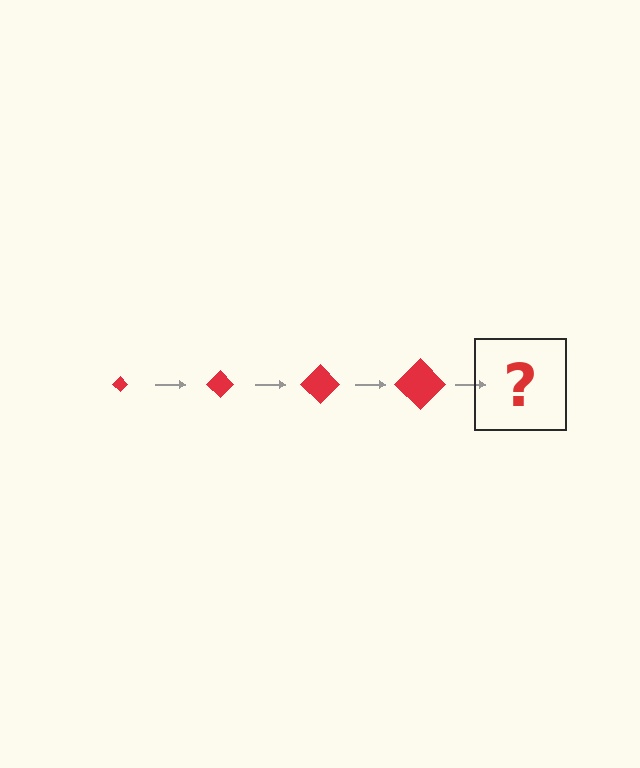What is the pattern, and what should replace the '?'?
The pattern is that the diamond gets progressively larger each step. The '?' should be a red diamond, larger than the previous one.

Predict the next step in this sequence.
The next step is a red diamond, larger than the previous one.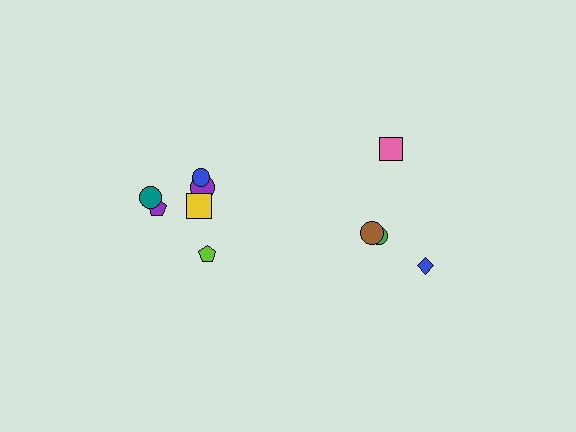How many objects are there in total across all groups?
There are 10 objects.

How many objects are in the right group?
There are 4 objects.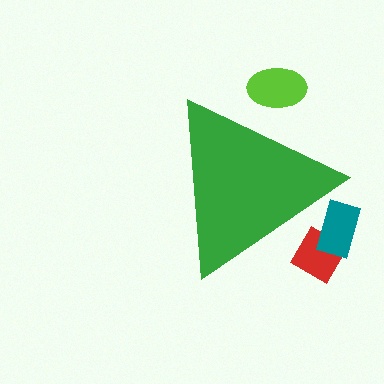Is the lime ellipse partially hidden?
Yes, the lime ellipse is partially hidden behind the green triangle.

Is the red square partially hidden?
Yes, the red square is partially hidden behind the green triangle.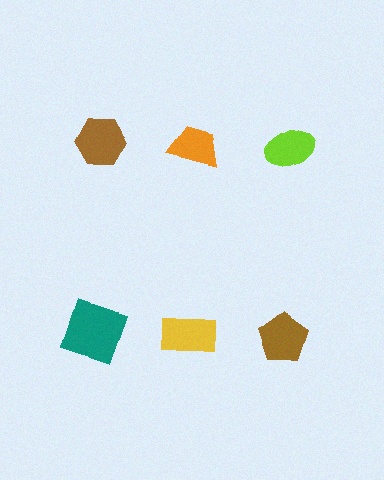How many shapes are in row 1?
3 shapes.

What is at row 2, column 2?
A yellow rectangle.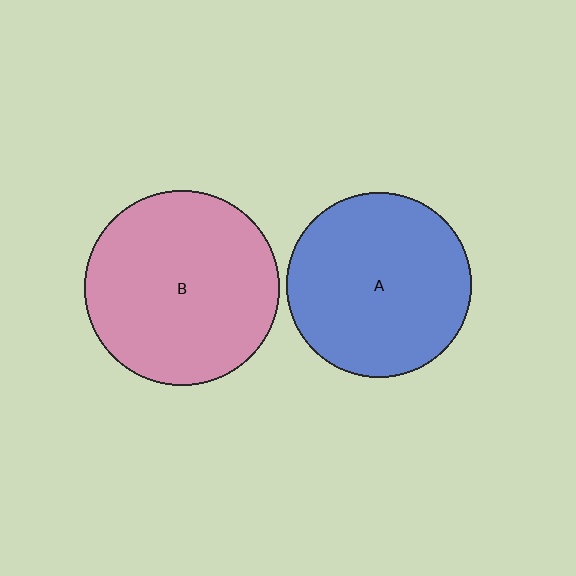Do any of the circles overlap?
No, none of the circles overlap.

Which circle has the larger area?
Circle B (pink).